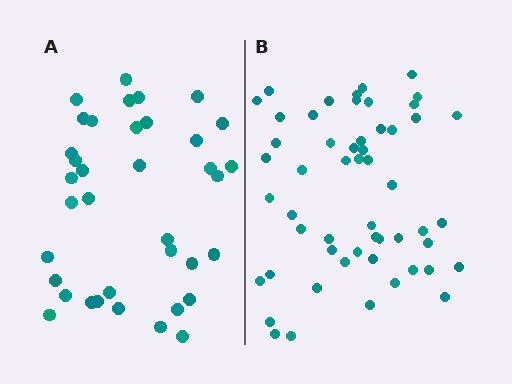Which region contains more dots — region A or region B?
Region B (the right region) has more dots.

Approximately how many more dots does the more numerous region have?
Region B has approximately 15 more dots than region A.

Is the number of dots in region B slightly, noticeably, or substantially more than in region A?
Region B has substantially more. The ratio is roughly 1.5 to 1.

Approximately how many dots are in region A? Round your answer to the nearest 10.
About 40 dots. (The exact count is 37, which rounds to 40.)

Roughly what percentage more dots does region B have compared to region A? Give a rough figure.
About 45% more.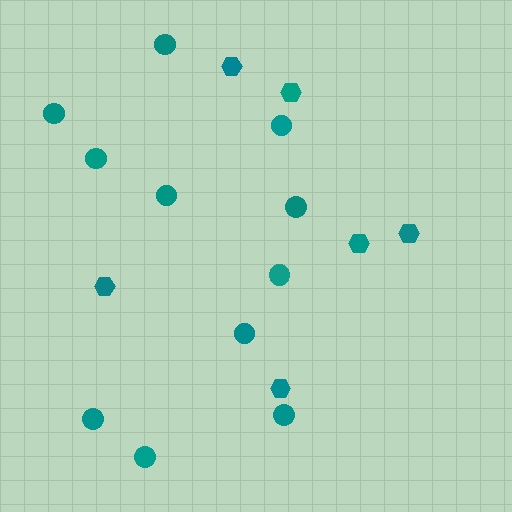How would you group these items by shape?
There are 2 groups: one group of circles (11) and one group of hexagons (6).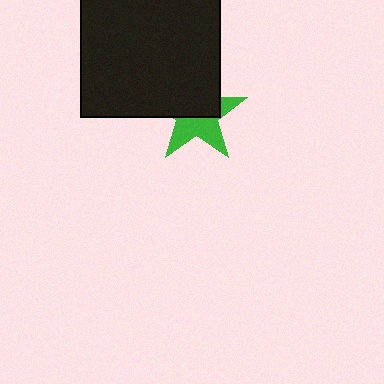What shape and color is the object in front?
The object in front is a black square.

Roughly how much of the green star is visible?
About half of it is visible (roughly 49%).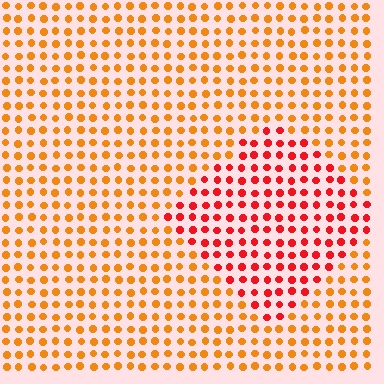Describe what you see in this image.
The image is filled with small orange elements in a uniform arrangement. A diamond-shaped region is visible where the elements are tinted to a slightly different hue, forming a subtle color boundary.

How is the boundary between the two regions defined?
The boundary is defined purely by a slight shift in hue (about 36 degrees). Spacing, size, and orientation are identical on both sides.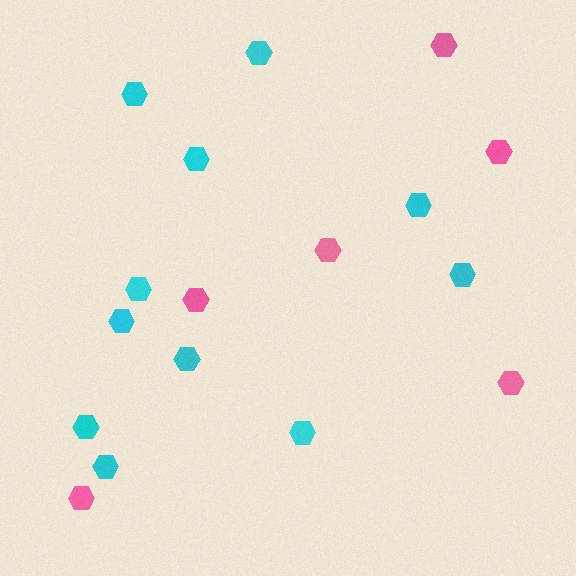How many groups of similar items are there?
There are 2 groups: one group of pink hexagons (6) and one group of cyan hexagons (11).